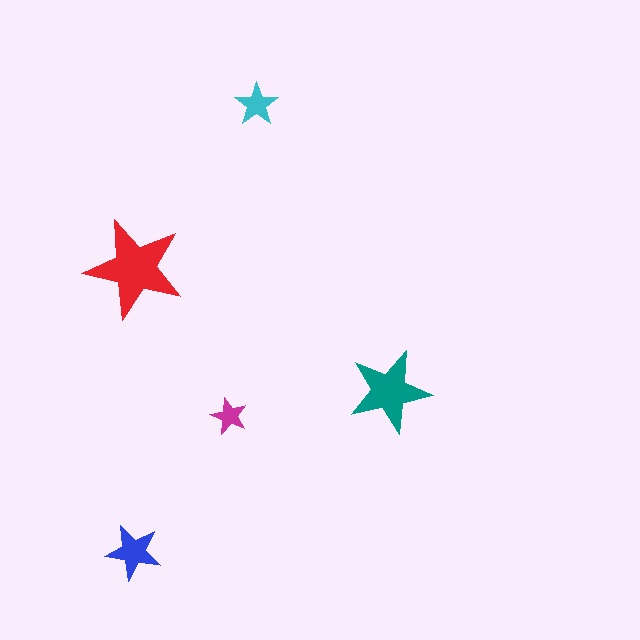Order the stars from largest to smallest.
the red one, the teal one, the blue one, the cyan one, the magenta one.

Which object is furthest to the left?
The blue star is leftmost.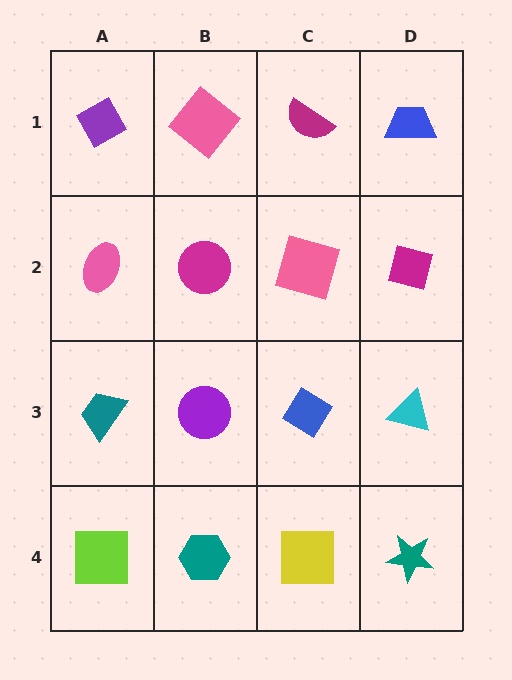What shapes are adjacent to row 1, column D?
A magenta square (row 2, column D), a magenta semicircle (row 1, column C).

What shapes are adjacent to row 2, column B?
A pink diamond (row 1, column B), a purple circle (row 3, column B), a pink ellipse (row 2, column A), a pink square (row 2, column C).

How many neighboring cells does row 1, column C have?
3.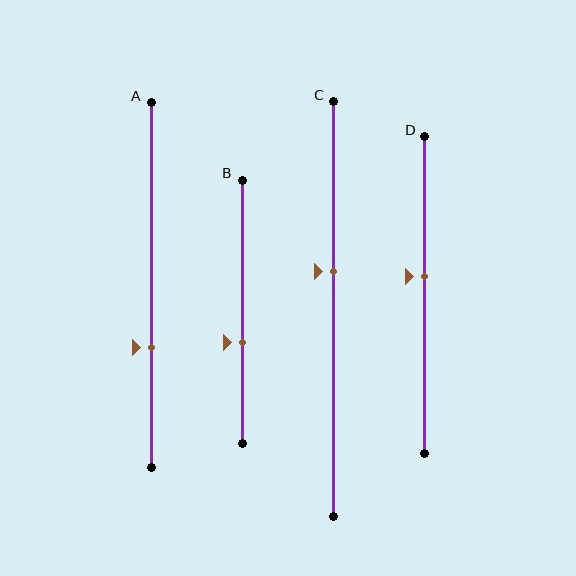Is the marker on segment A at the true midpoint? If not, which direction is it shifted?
No, the marker on segment A is shifted downward by about 17% of the segment length.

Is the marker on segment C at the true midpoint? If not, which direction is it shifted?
No, the marker on segment C is shifted upward by about 9% of the segment length.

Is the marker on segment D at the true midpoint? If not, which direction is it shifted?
No, the marker on segment D is shifted upward by about 6% of the segment length.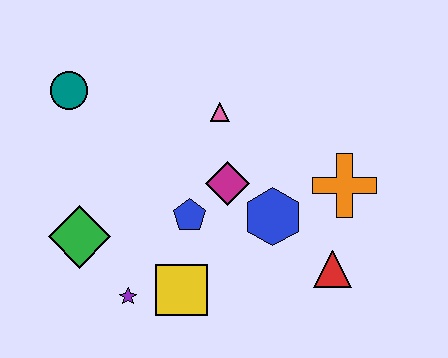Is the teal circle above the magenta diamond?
Yes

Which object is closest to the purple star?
The yellow square is closest to the purple star.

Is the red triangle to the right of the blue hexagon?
Yes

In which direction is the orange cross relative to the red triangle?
The orange cross is above the red triangle.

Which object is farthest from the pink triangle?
The purple star is farthest from the pink triangle.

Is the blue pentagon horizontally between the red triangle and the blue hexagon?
No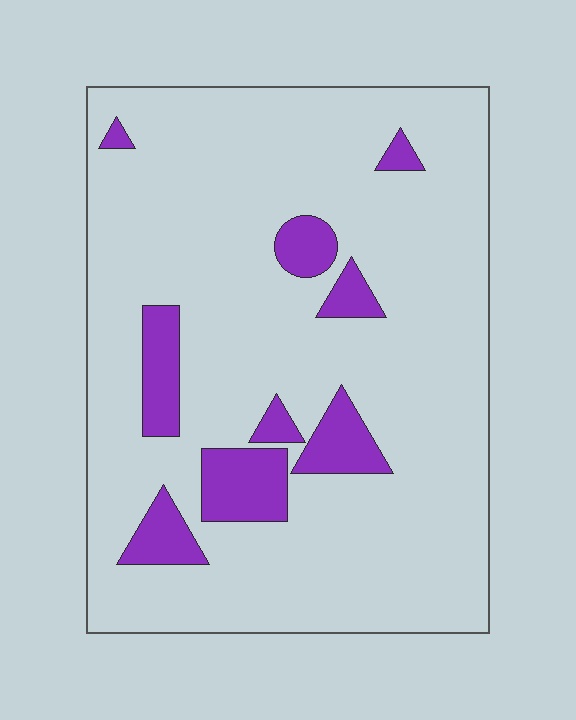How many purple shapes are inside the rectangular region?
9.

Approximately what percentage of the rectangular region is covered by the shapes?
Approximately 15%.